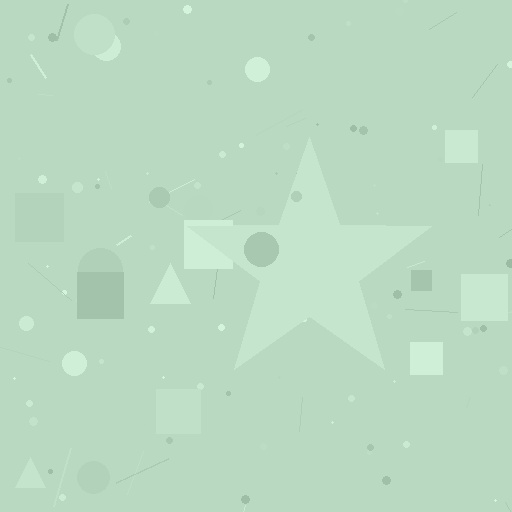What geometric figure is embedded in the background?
A star is embedded in the background.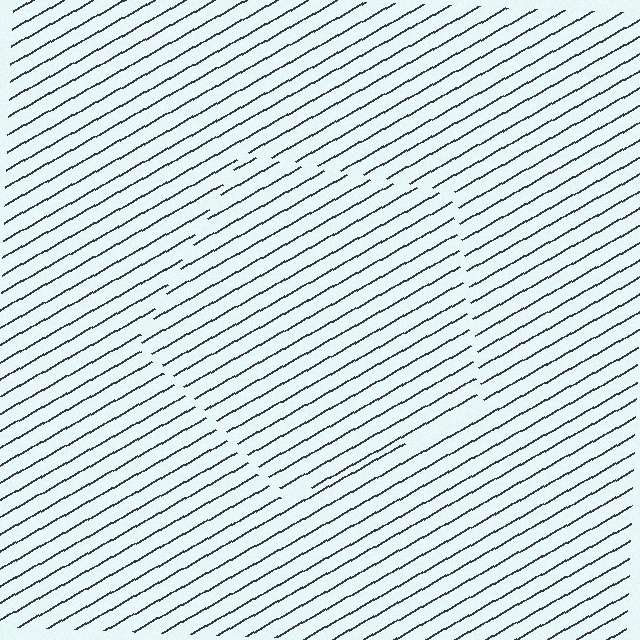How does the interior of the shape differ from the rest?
The interior of the shape contains the same grating, shifted by half a period — the contour is defined by the phase discontinuity where line-ends from the inner and outer gratings abut.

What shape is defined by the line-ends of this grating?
An illusory pentagon. The interior of the shape contains the same grating, shifted by half a period — the contour is defined by the phase discontinuity where line-ends from the inner and outer gratings abut.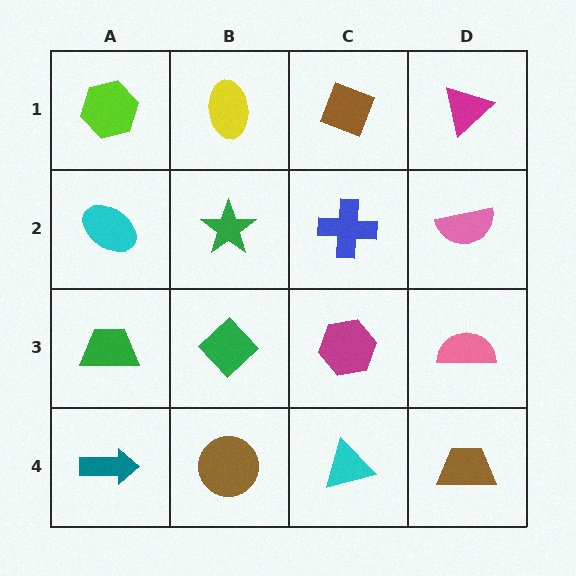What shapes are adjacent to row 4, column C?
A magenta hexagon (row 3, column C), a brown circle (row 4, column B), a brown trapezoid (row 4, column D).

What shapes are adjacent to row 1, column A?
A cyan ellipse (row 2, column A), a yellow ellipse (row 1, column B).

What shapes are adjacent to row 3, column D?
A pink semicircle (row 2, column D), a brown trapezoid (row 4, column D), a magenta hexagon (row 3, column C).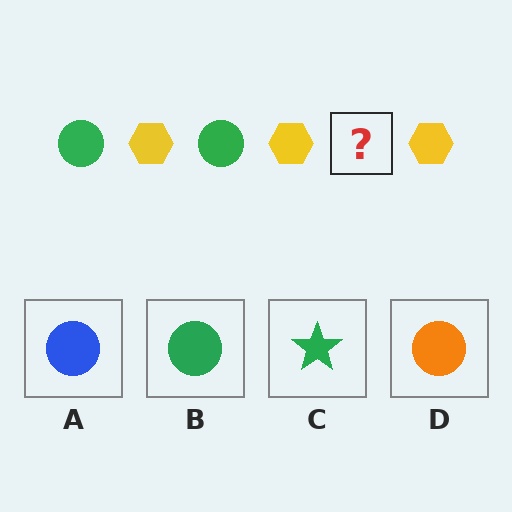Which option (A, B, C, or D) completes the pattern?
B.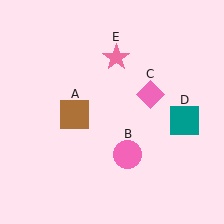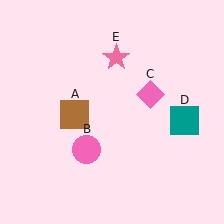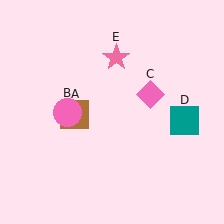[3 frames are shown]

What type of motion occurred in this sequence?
The pink circle (object B) rotated clockwise around the center of the scene.